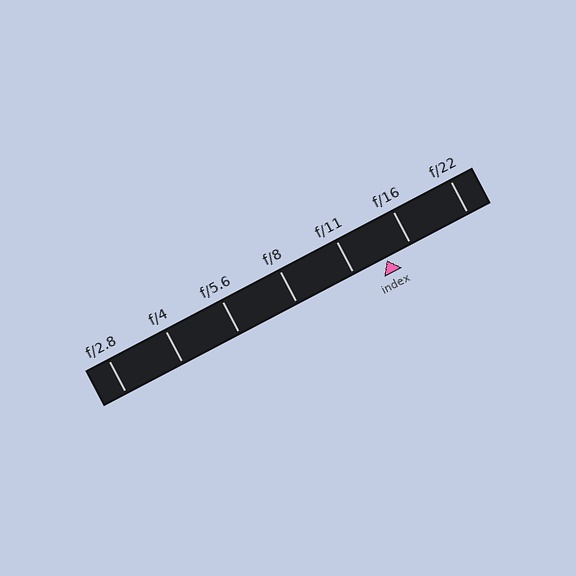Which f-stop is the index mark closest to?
The index mark is closest to f/16.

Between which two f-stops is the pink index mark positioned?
The index mark is between f/11 and f/16.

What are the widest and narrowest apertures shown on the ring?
The widest aperture shown is f/2.8 and the narrowest is f/22.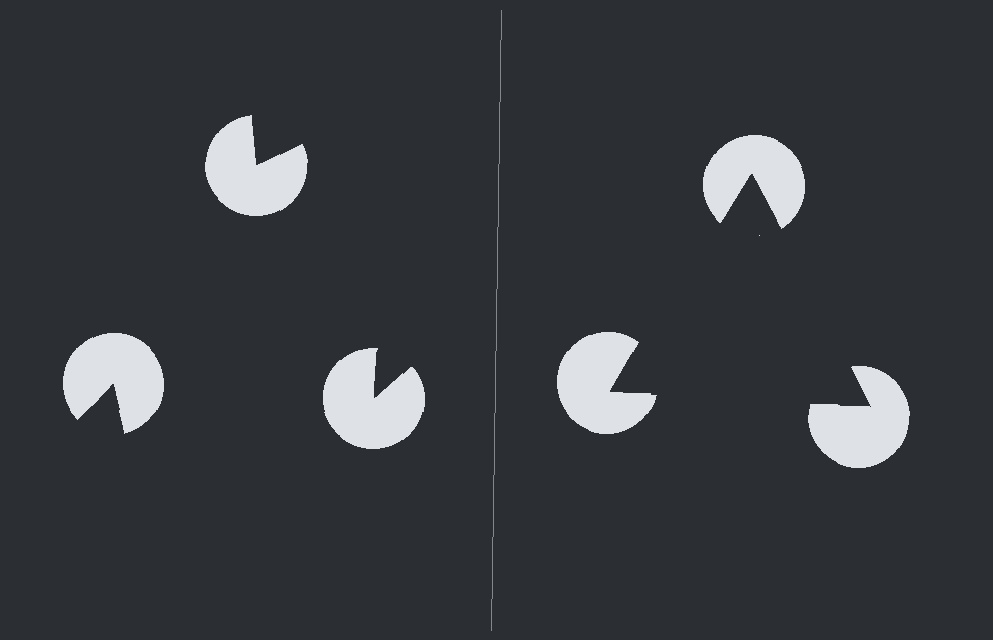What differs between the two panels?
The pac-man discs are positioned identically on both sides; only the wedge orientations differ. On the right they align to a triangle; on the left they are misaligned.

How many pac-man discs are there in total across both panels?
6 — 3 on each side.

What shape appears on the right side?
An illusory triangle.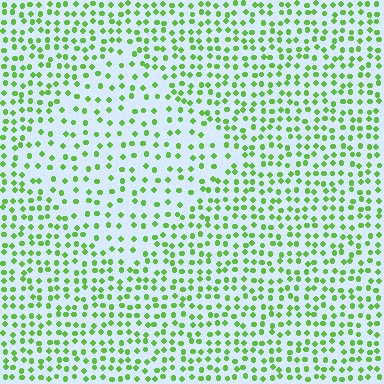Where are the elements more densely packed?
The elements are more densely packed outside the diamond boundary.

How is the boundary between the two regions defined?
The boundary is defined by a change in element density (approximately 1.7x ratio). All elements are the same color, size, and shape.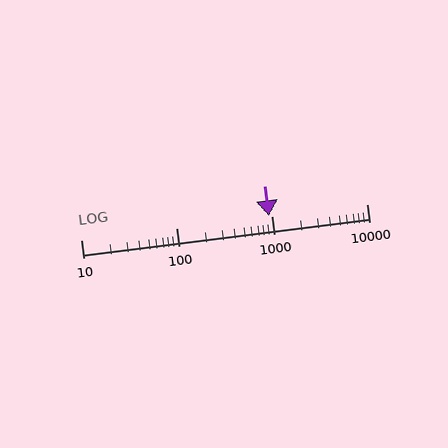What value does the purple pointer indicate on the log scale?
The pointer indicates approximately 950.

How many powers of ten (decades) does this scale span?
The scale spans 3 decades, from 10 to 10000.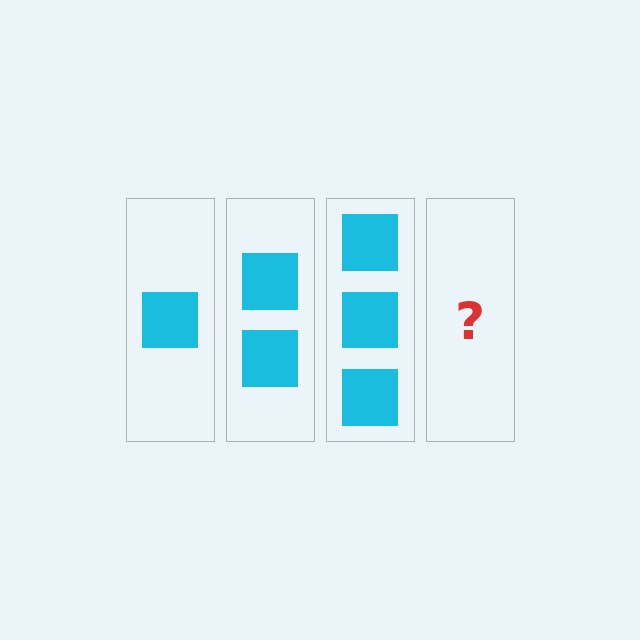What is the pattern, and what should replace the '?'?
The pattern is that each step adds one more square. The '?' should be 4 squares.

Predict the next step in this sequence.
The next step is 4 squares.